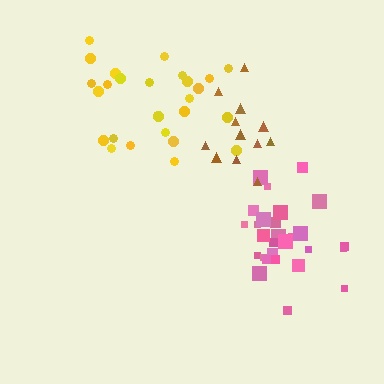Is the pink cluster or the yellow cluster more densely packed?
Pink.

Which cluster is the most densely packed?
Pink.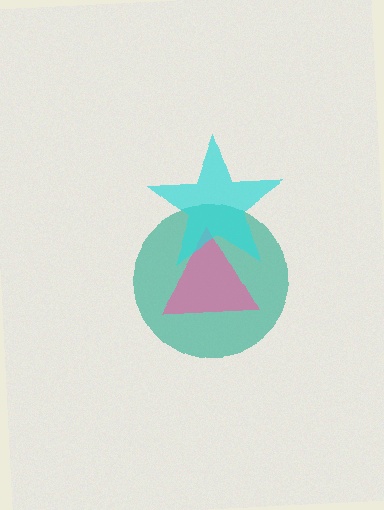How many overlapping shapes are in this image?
There are 3 overlapping shapes in the image.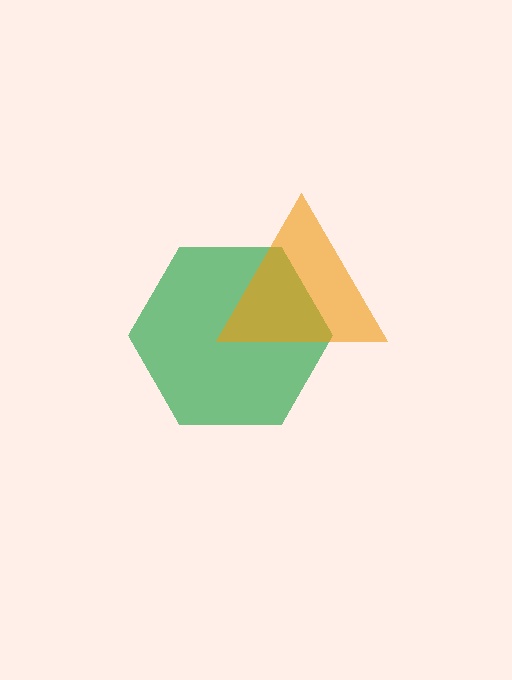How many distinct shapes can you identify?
There are 2 distinct shapes: a green hexagon, an orange triangle.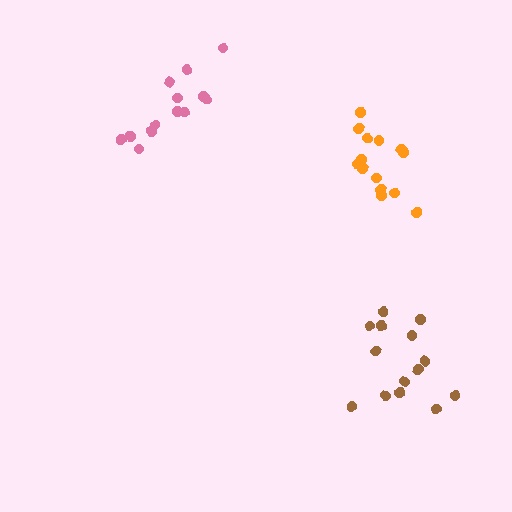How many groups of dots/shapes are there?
There are 3 groups.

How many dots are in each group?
Group 1: 14 dots, Group 2: 13 dots, Group 3: 14 dots (41 total).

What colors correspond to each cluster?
The clusters are colored: brown, pink, orange.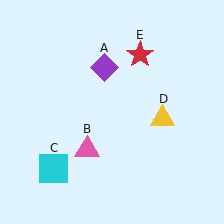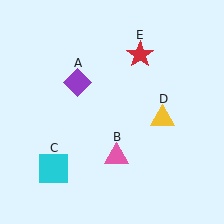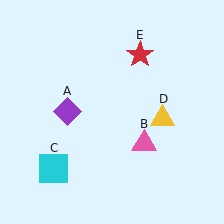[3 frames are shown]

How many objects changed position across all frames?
2 objects changed position: purple diamond (object A), pink triangle (object B).